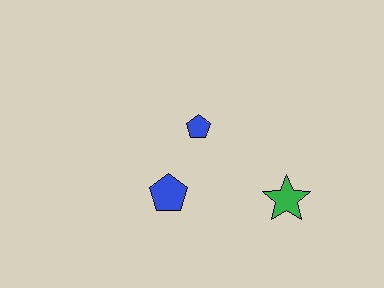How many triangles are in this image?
There are no triangles.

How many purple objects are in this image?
There are no purple objects.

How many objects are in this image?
There are 3 objects.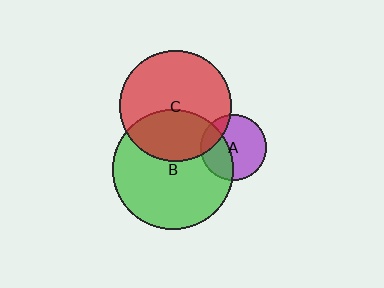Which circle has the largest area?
Circle B (green).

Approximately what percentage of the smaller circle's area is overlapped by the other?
Approximately 20%.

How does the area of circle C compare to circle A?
Approximately 2.9 times.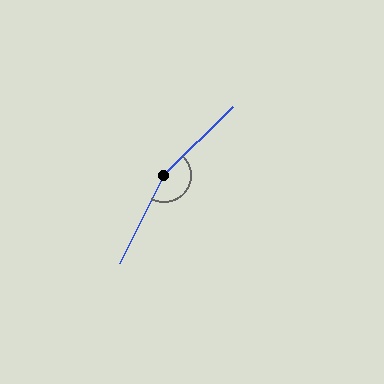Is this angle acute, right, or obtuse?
It is obtuse.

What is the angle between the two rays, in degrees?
Approximately 162 degrees.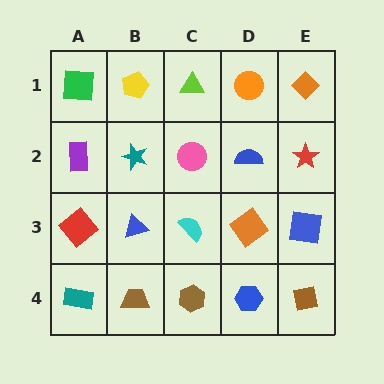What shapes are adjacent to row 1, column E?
A red star (row 2, column E), an orange circle (row 1, column D).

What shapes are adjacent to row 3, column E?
A red star (row 2, column E), a brown square (row 4, column E), an orange diamond (row 3, column D).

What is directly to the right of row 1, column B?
A lime triangle.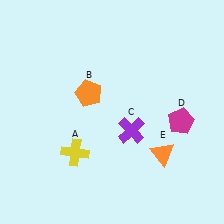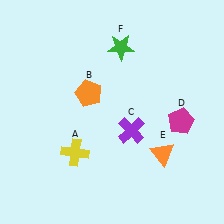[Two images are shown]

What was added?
A green star (F) was added in Image 2.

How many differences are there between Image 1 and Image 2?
There is 1 difference between the two images.